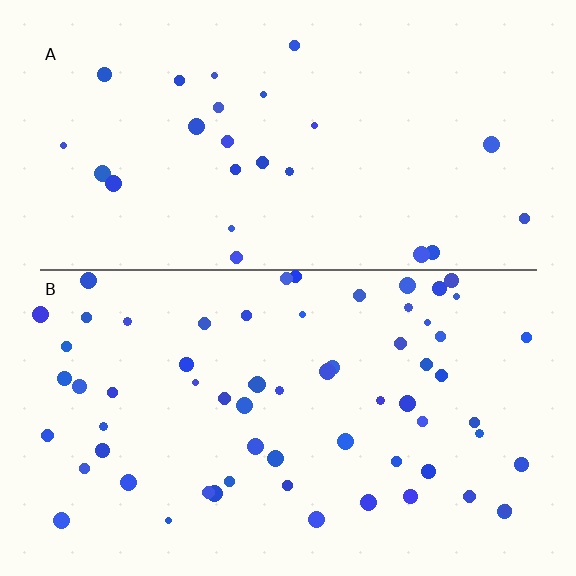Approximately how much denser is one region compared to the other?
Approximately 2.6× — region B over region A.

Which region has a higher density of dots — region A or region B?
B (the bottom).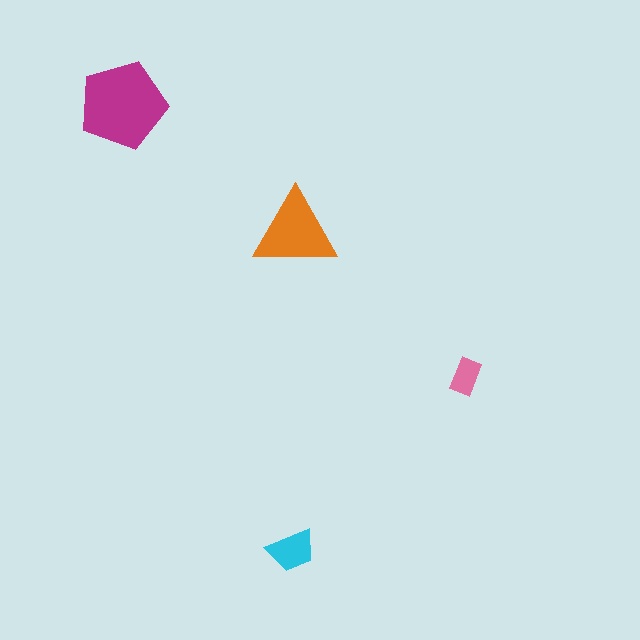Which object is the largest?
The magenta pentagon.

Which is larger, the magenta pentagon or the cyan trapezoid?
The magenta pentagon.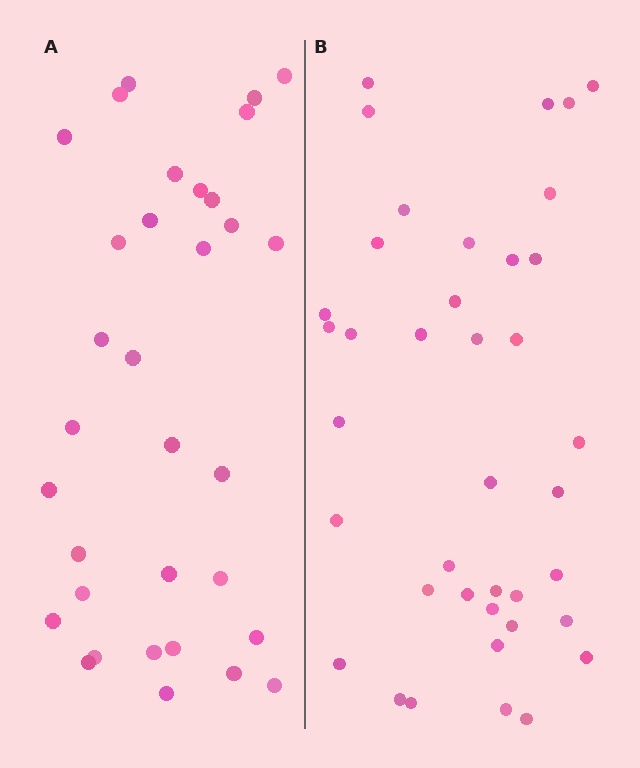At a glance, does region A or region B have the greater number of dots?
Region B (the right region) has more dots.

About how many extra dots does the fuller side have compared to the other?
Region B has about 6 more dots than region A.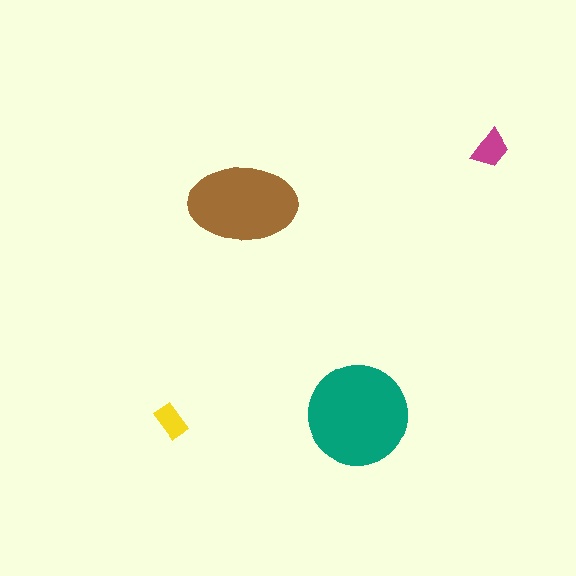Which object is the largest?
The teal circle.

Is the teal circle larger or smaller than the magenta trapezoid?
Larger.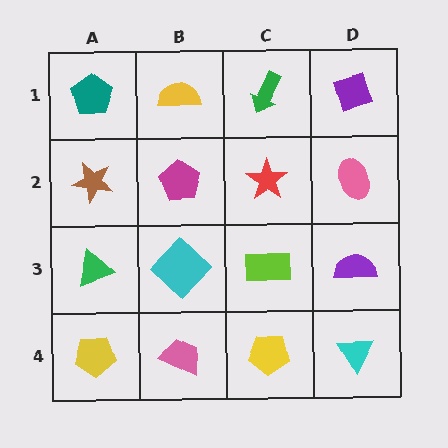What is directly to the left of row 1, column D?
A green arrow.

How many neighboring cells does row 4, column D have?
2.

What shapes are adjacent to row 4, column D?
A purple semicircle (row 3, column D), a yellow pentagon (row 4, column C).